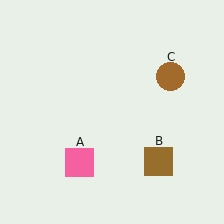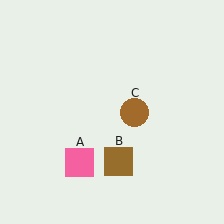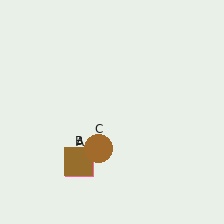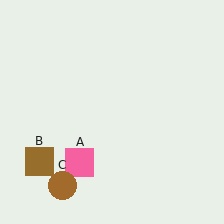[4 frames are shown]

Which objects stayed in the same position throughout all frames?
Pink square (object A) remained stationary.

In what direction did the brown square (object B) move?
The brown square (object B) moved left.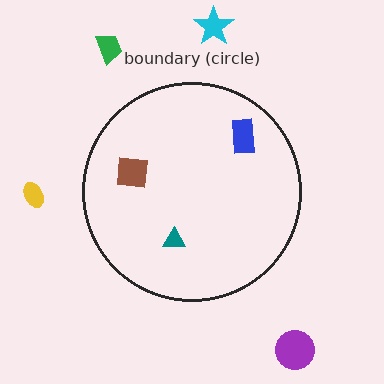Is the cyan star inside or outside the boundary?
Outside.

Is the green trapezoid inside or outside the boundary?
Outside.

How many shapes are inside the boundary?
3 inside, 4 outside.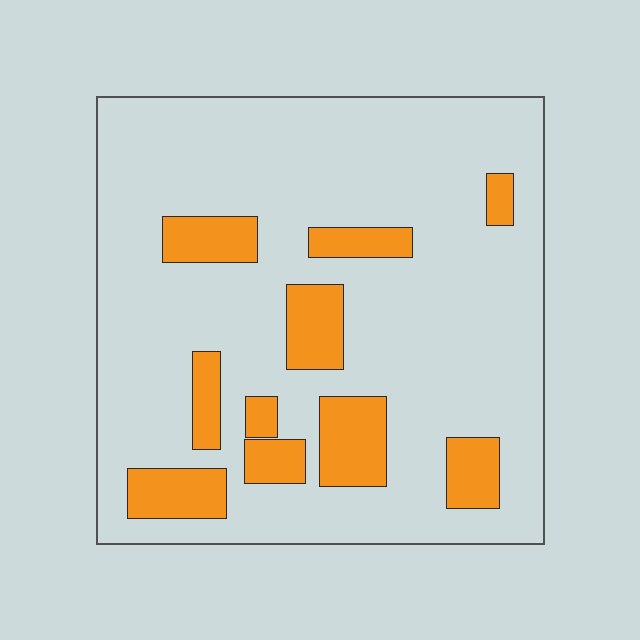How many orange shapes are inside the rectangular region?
10.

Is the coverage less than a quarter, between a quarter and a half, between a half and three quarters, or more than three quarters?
Less than a quarter.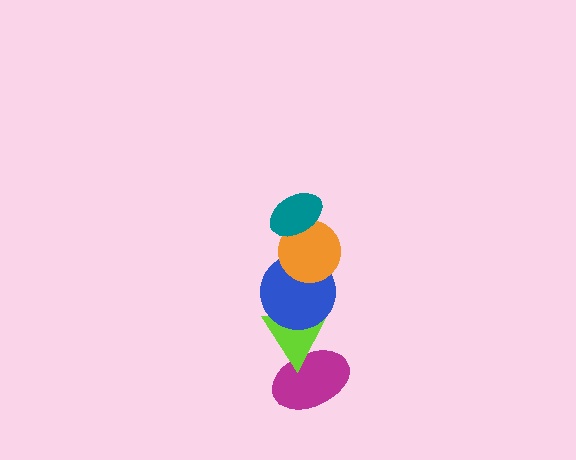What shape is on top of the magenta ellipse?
The lime triangle is on top of the magenta ellipse.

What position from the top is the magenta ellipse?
The magenta ellipse is 5th from the top.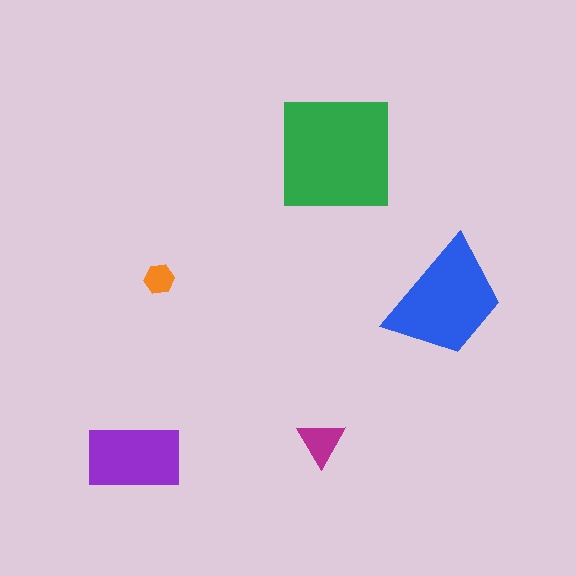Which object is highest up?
The green square is topmost.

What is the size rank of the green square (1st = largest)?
1st.